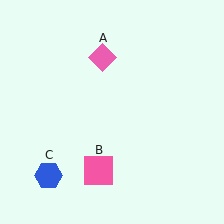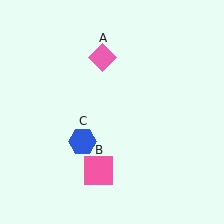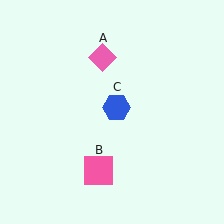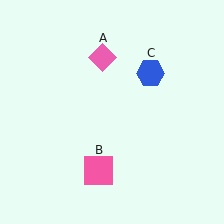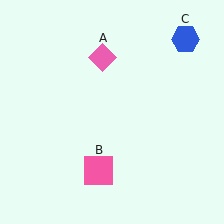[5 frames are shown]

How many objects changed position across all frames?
1 object changed position: blue hexagon (object C).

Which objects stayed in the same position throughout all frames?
Pink diamond (object A) and pink square (object B) remained stationary.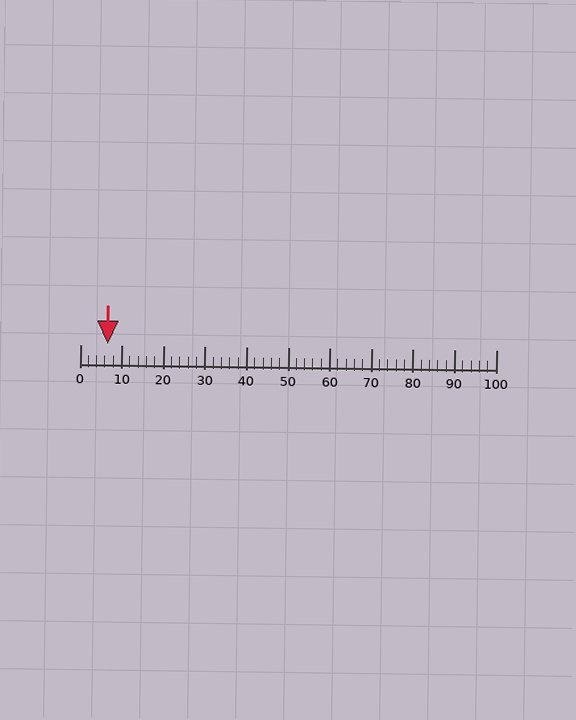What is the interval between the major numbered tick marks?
The major tick marks are spaced 10 units apart.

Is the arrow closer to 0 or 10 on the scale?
The arrow is closer to 10.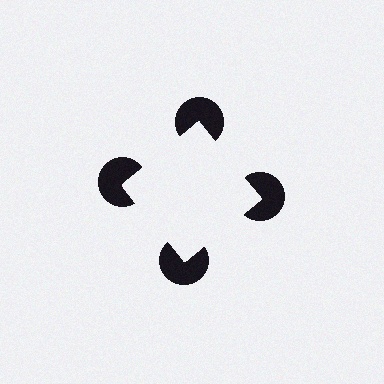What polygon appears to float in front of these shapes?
An illusory square — its edges are inferred from the aligned wedge cuts in the pac-man discs, not physically drawn.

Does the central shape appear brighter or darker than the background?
It typically appears slightly brighter than the background, even though no actual brightness change is drawn.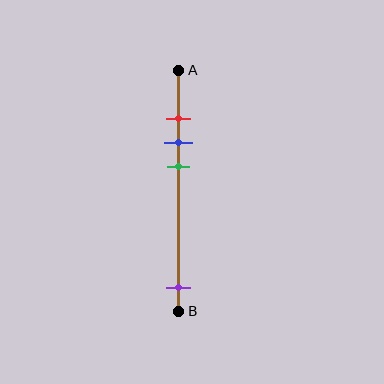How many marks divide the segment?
There are 4 marks dividing the segment.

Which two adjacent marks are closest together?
The red and blue marks are the closest adjacent pair.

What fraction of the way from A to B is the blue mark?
The blue mark is approximately 30% (0.3) of the way from A to B.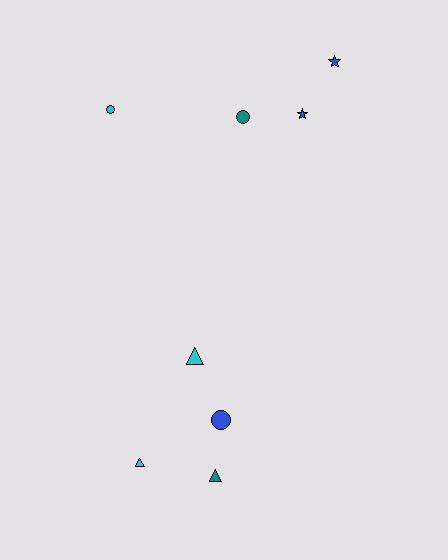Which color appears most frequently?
Blue, with 3 objects.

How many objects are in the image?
There are 8 objects.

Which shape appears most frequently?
Triangle, with 3 objects.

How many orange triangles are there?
There are no orange triangles.